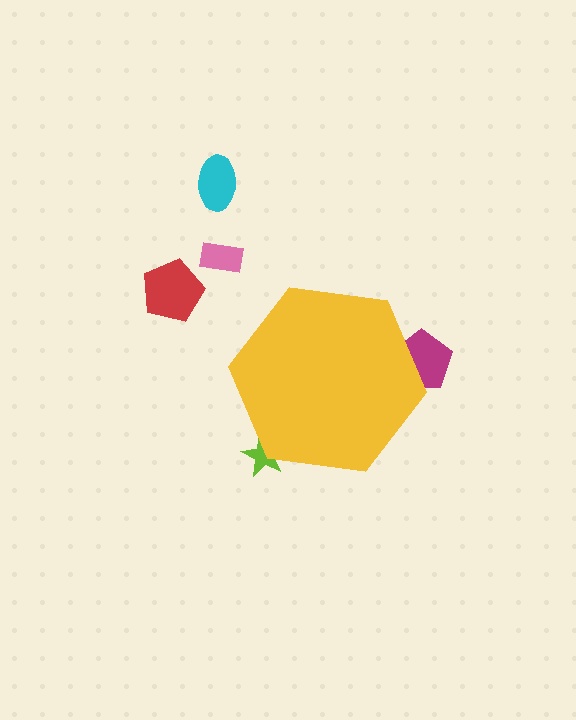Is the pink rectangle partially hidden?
No, the pink rectangle is fully visible.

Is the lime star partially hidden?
Yes, the lime star is partially hidden behind the yellow hexagon.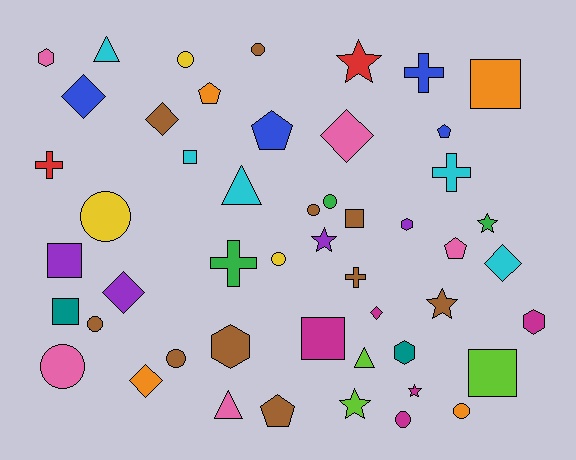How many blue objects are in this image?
There are 4 blue objects.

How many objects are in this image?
There are 50 objects.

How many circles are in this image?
There are 11 circles.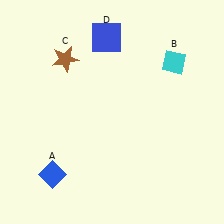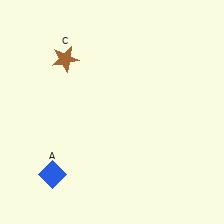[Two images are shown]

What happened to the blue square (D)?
The blue square (D) was removed in Image 2. It was in the top-left area of Image 1.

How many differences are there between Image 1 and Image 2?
There are 2 differences between the two images.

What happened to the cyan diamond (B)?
The cyan diamond (B) was removed in Image 2. It was in the top-right area of Image 1.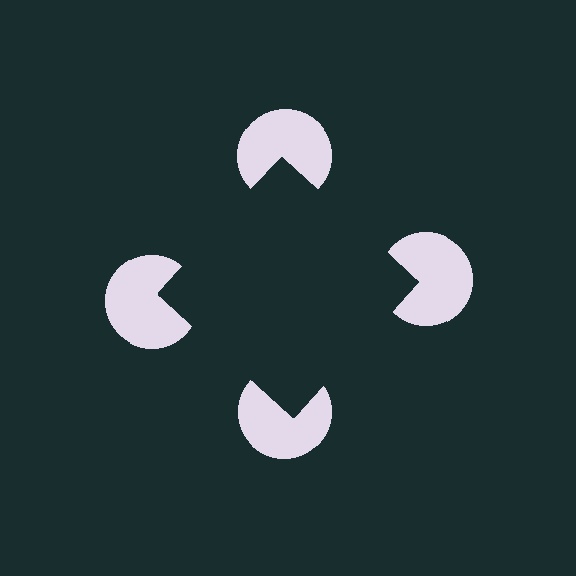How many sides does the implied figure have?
4 sides.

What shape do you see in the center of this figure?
An illusory square — its edges are inferred from the aligned wedge cuts in the pac-man discs, not physically drawn.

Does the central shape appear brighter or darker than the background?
It typically appears slightly darker than the background, even though no actual brightness change is drawn.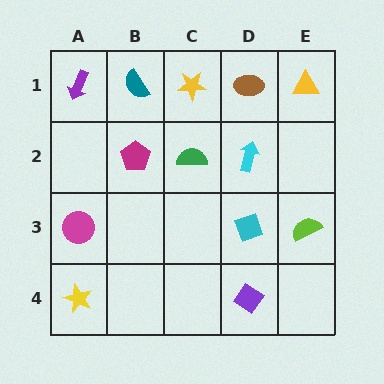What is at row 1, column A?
A purple arrow.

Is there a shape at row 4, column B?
No, that cell is empty.